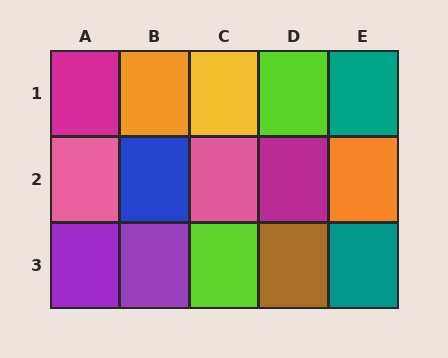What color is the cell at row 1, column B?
Orange.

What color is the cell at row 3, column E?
Teal.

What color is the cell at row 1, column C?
Yellow.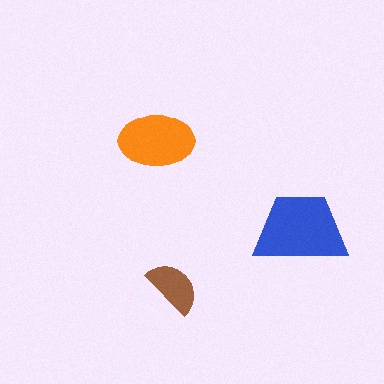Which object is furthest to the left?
The orange ellipse is leftmost.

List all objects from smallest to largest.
The brown semicircle, the orange ellipse, the blue trapezoid.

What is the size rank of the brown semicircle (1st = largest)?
3rd.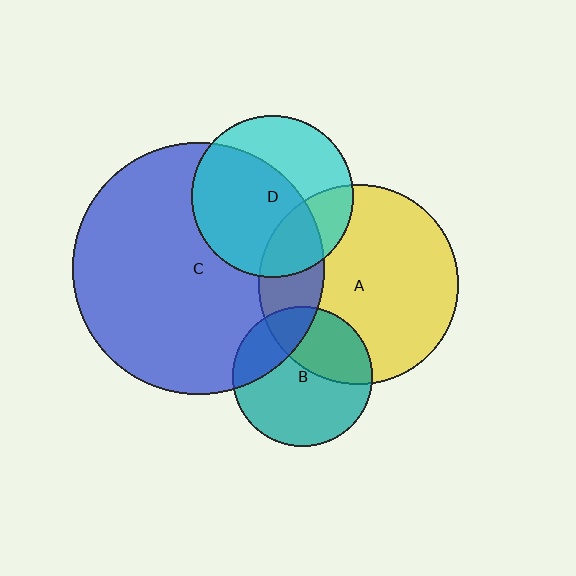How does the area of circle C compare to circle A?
Approximately 1.6 times.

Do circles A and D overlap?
Yes.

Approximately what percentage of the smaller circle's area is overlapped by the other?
Approximately 25%.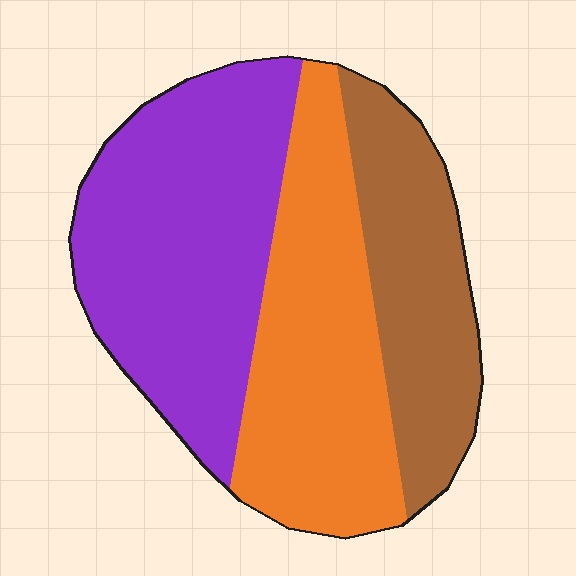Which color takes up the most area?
Purple, at roughly 40%.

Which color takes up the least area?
Brown, at roughly 25%.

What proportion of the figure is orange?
Orange takes up about one third (1/3) of the figure.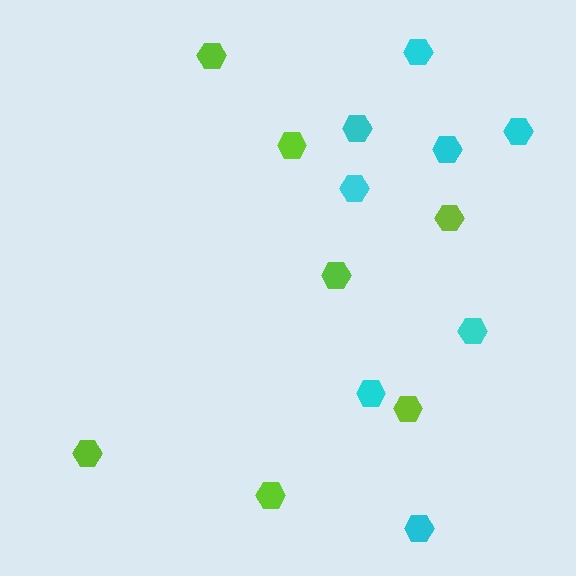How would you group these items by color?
There are 2 groups: one group of cyan hexagons (8) and one group of lime hexagons (7).